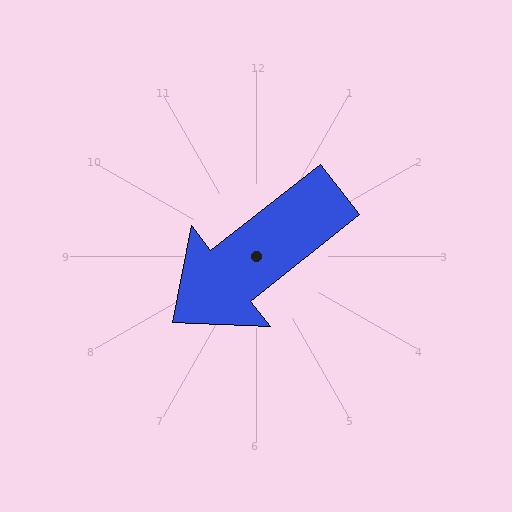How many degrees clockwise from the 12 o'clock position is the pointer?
Approximately 232 degrees.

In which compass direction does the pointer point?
Southwest.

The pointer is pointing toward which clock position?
Roughly 8 o'clock.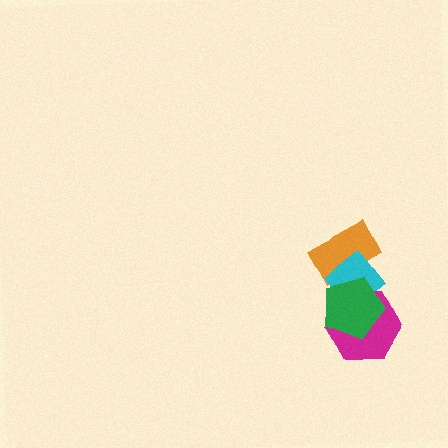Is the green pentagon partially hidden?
No, no other shape covers it.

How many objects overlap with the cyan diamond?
3 objects overlap with the cyan diamond.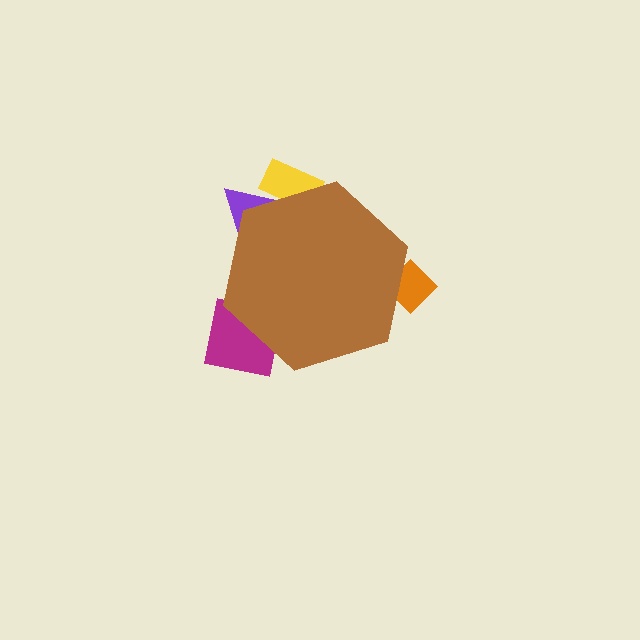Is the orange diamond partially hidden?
Yes, the orange diamond is partially hidden behind the brown hexagon.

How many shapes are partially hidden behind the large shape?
4 shapes are partially hidden.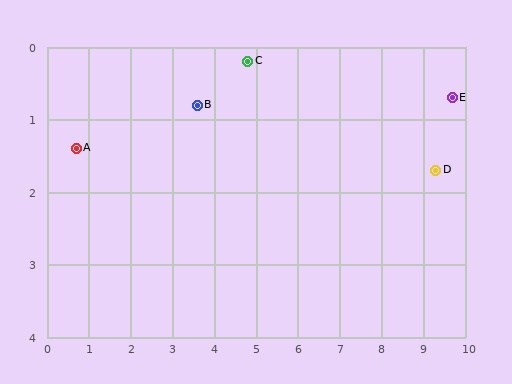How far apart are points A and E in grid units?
Points A and E are about 9.0 grid units apart.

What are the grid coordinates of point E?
Point E is at approximately (9.7, 0.7).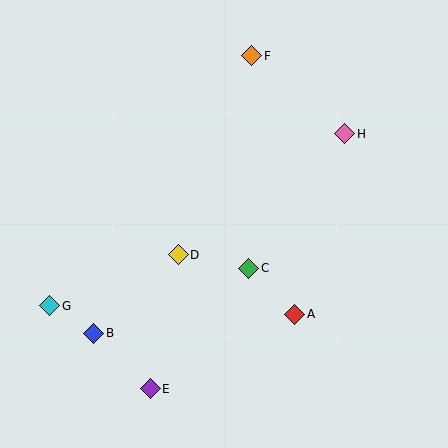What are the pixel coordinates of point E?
Point E is at (150, 389).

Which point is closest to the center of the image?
Point C at (249, 268) is closest to the center.